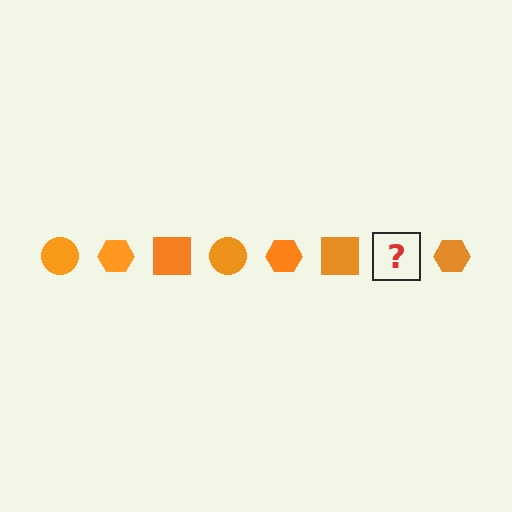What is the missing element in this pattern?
The missing element is an orange circle.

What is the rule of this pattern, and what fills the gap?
The rule is that the pattern cycles through circle, hexagon, square shapes in orange. The gap should be filled with an orange circle.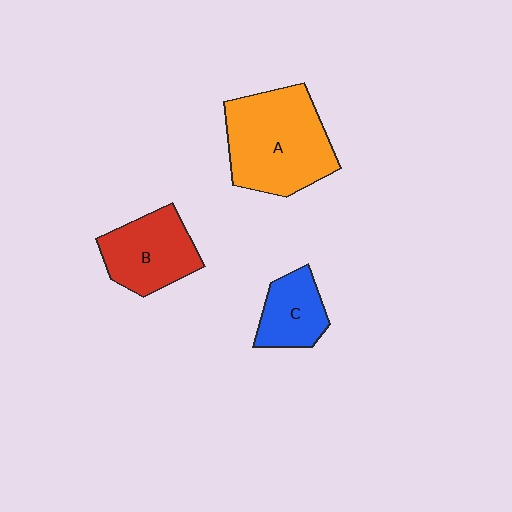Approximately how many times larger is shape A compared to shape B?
Approximately 1.6 times.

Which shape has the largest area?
Shape A (orange).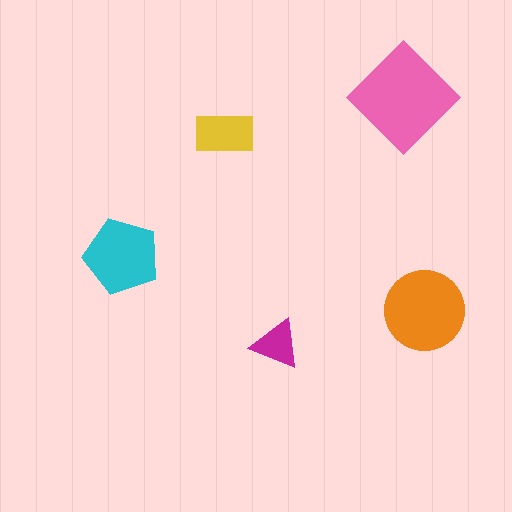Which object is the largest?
The pink diamond.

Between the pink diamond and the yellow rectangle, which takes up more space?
The pink diamond.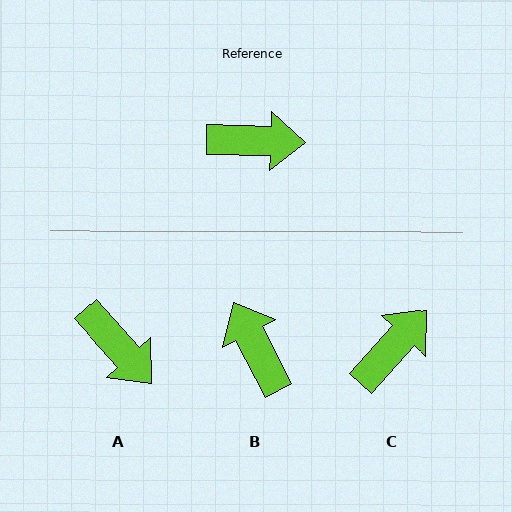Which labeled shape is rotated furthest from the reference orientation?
B, about 119 degrees away.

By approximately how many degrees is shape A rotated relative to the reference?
Approximately 46 degrees clockwise.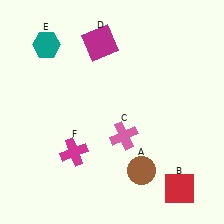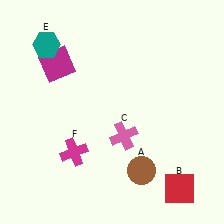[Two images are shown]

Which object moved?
The magenta square (D) moved left.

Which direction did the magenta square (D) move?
The magenta square (D) moved left.